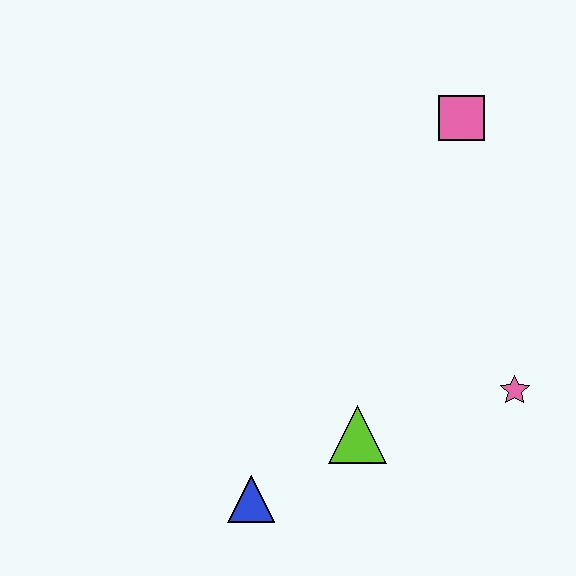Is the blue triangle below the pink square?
Yes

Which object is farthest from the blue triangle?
The pink square is farthest from the blue triangle.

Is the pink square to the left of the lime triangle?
No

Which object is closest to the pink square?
The pink star is closest to the pink square.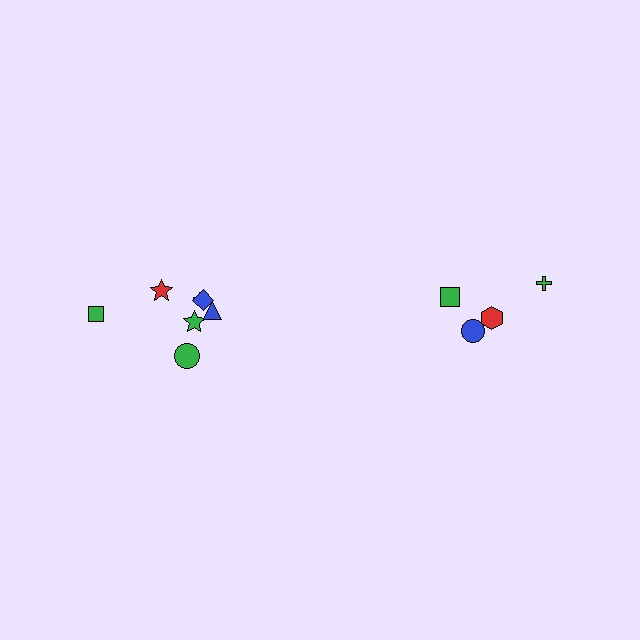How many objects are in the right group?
There are 4 objects.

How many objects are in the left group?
There are 7 objects.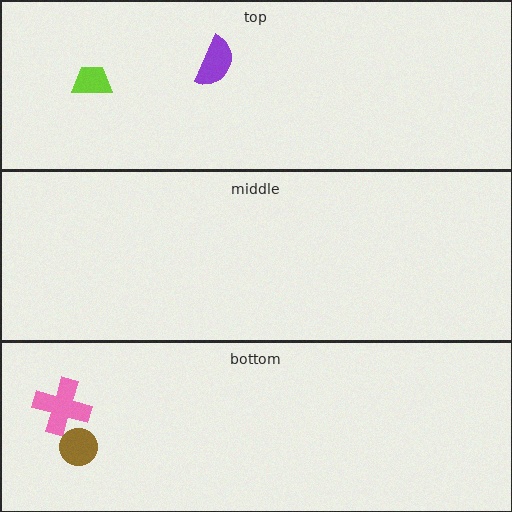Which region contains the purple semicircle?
The top region.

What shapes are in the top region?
The lime trapezoid, the purple semicircle.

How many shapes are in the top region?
2.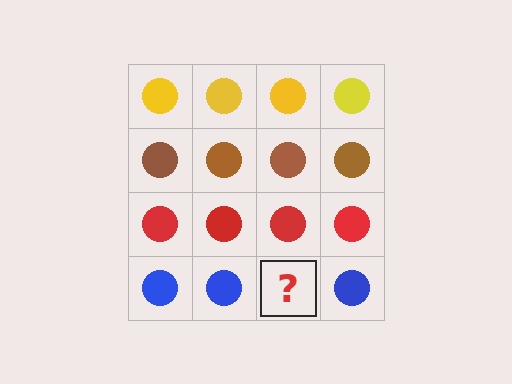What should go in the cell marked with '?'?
The missing cell should contain a blue circle.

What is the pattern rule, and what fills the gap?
The rule is that each row has a consistent color. The gap should be filled with a blue circle.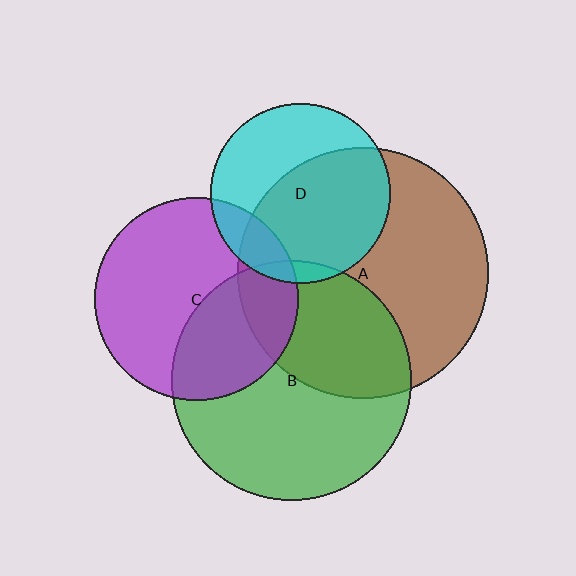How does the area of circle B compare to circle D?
Approximately 1.8 times.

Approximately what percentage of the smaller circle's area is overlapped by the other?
Approximately 40%.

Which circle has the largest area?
Circle A (brown).